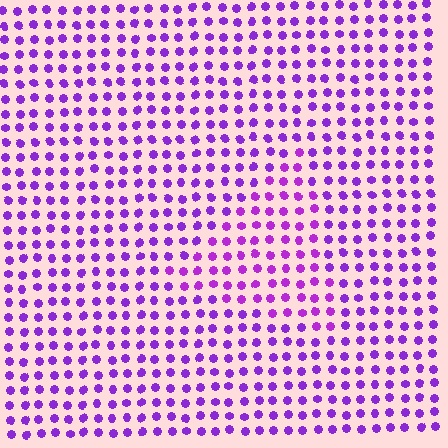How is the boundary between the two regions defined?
The boundary is defined purely by a slight shift in hue (about 15 degrees). Spacing, size, and orientation are identical on both sides.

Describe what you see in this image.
The image is filled with small purple elements in a uniform arrangement. A triangle-shaped region is visible where the elements are tinted to a slightly different hue, forming a subtle color boundary.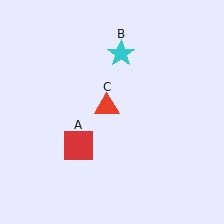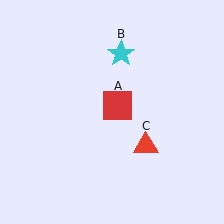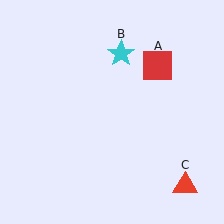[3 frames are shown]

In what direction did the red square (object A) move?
The red square (object A) moved up and to the right.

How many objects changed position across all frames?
2 objects changed position: red square (object A), red triangle (object C).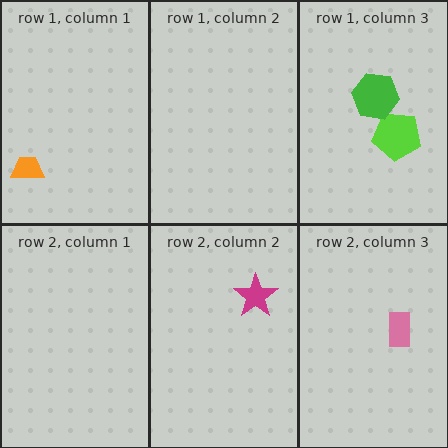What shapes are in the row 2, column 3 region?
The pink rectangle.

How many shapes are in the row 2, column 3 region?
1.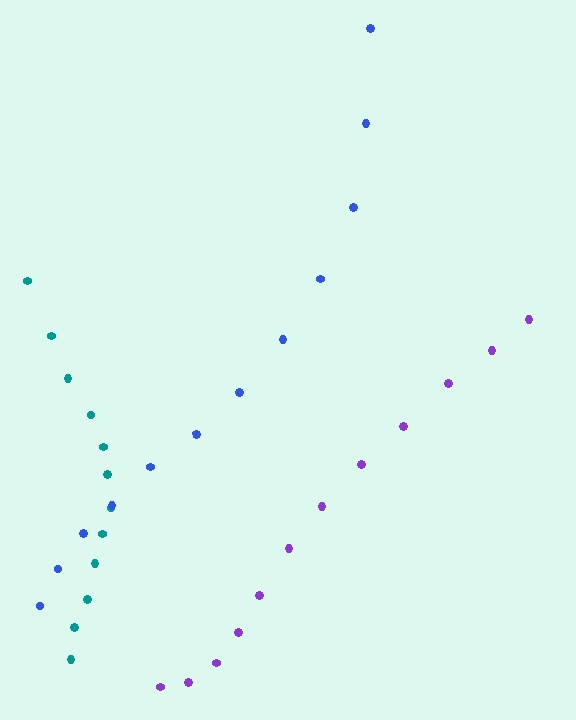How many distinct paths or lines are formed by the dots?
There are 3 distinct paths.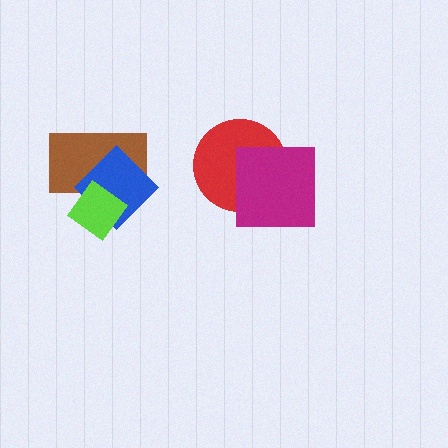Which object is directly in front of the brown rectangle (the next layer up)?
The blue diamond is directly in front of the brown rectangle.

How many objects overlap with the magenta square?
1 object overlaps with the magenta square.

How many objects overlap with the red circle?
1 object overlaps with the red circle.